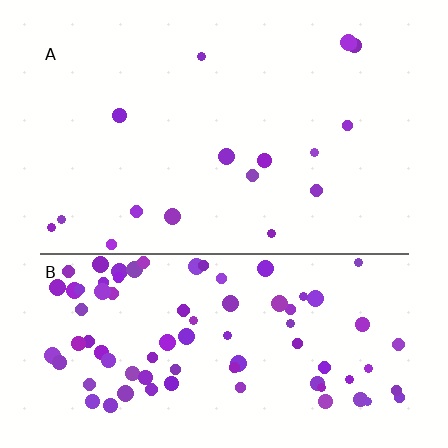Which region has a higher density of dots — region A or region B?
B (the bottom).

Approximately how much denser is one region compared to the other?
Approximately 5.0× — region B over region A.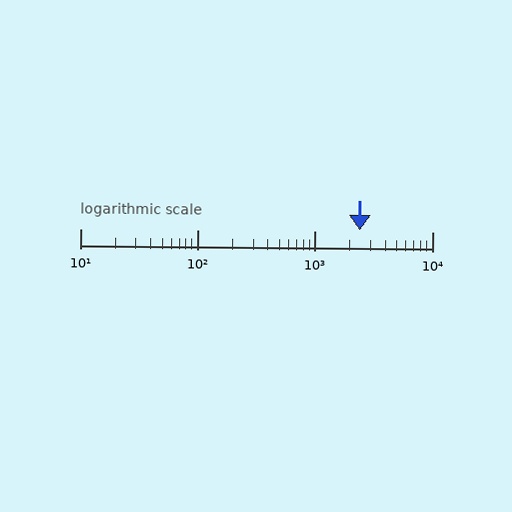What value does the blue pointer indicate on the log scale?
The pointer indicates approximately 2400.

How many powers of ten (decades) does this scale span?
The scale spans 3 decades, from 10 to 10000.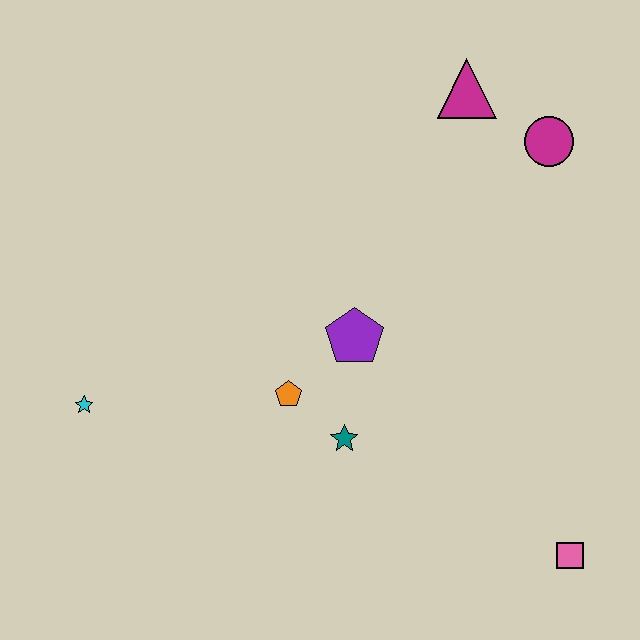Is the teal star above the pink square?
Yes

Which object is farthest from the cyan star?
The magenta circle is farthest from the cyan star.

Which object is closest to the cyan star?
The orange pentagon is closest to the cyan star.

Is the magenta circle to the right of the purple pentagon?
Yes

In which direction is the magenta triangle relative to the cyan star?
The magenta triangle is to the right of the cyan star.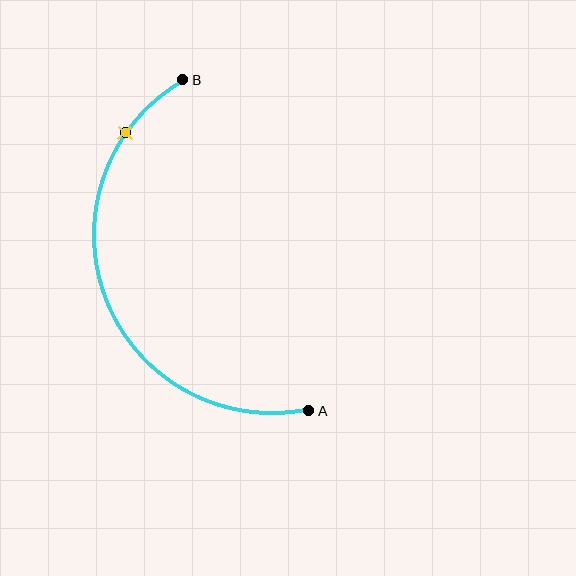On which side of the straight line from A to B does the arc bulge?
The arc bulges to the left of the straight line connecting A and B.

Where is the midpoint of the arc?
The arc midpoint is the point on the curve farthest from the straight line joining A and B. It sits to the left of that line.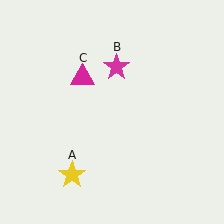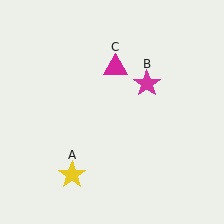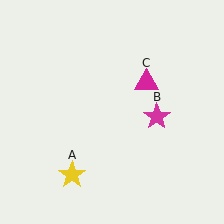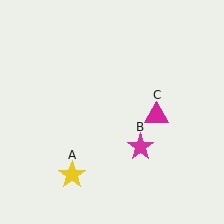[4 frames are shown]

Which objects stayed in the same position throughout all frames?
Yellow star (object A) remained stationary.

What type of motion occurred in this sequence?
The magenta star (object B), magenta triangle (object C) rotated clockwise around the center of the scene.